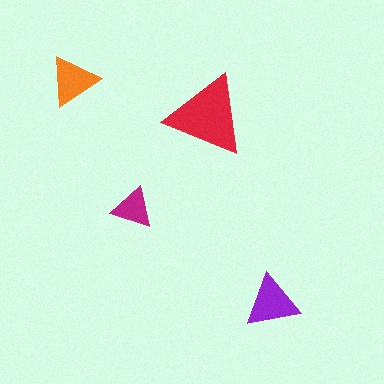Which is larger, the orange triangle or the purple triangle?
The purple one.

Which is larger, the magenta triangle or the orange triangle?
The orange one.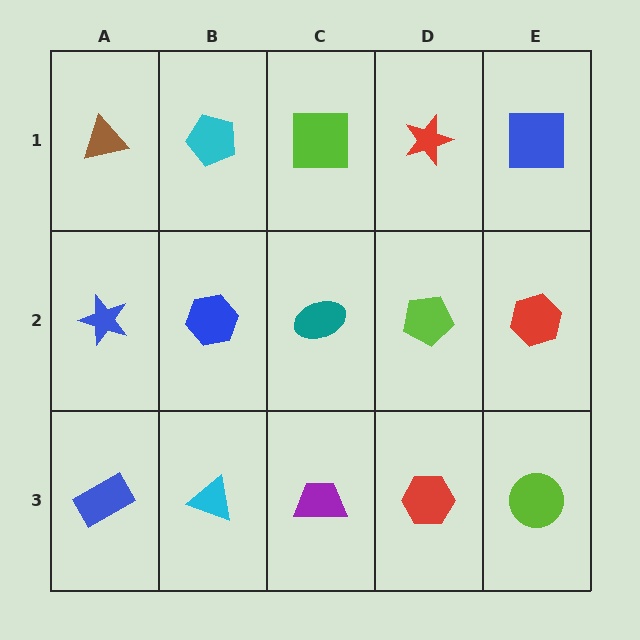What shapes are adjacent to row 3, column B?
A blue hexagon (row 2, column B), a blue rectangle (row 3, column A), a purple trapezoid (row 3, column C).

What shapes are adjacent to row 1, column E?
A red hexagon (row 2, column E), a red star (row 1, column D).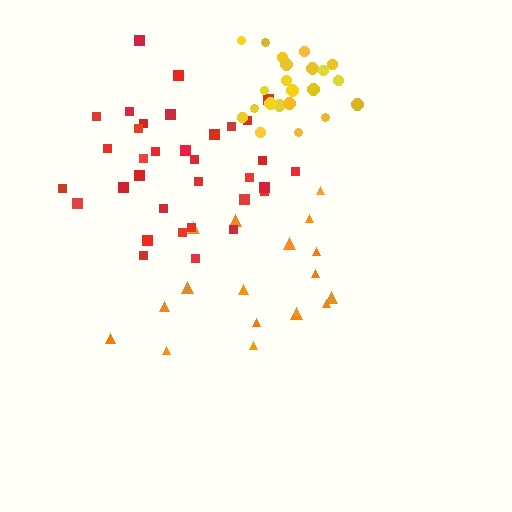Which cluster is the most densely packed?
Yellow.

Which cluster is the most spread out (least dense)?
Orange.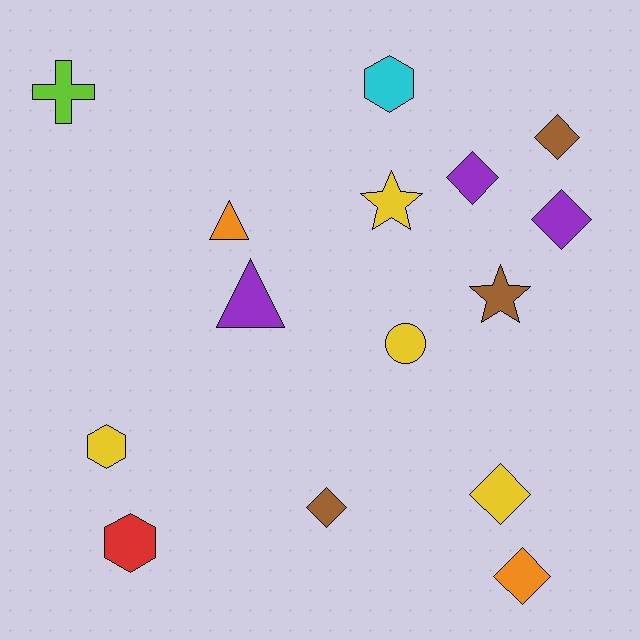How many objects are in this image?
There are 15 objects.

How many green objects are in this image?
There are no green objects.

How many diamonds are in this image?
There are 6 diamonds.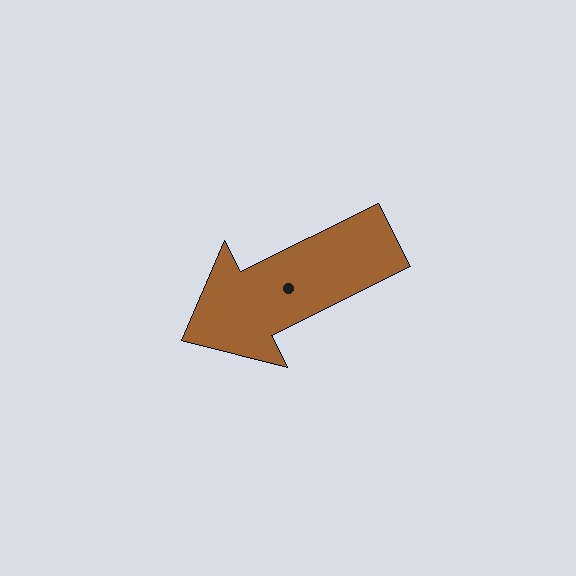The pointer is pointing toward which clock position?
Roughly 8 o'clock.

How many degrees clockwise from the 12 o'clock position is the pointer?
Approximately 244 degrees.